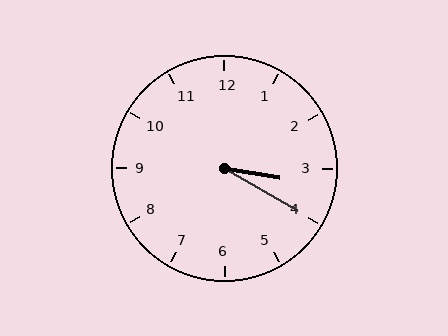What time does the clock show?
3:20.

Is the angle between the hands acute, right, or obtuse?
It is acute.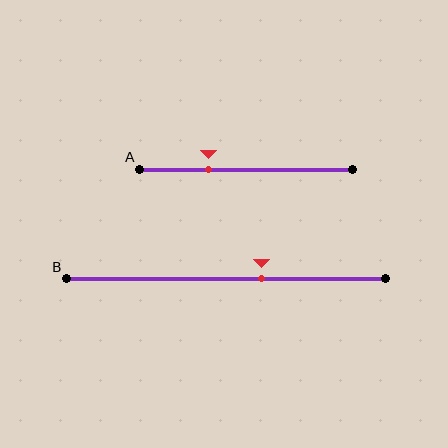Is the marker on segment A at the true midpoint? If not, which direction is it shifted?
No, the marker on segment A is shifted to the left by about 18% of the segment length.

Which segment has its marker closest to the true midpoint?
Segment B has its marker closest to the true midpoint.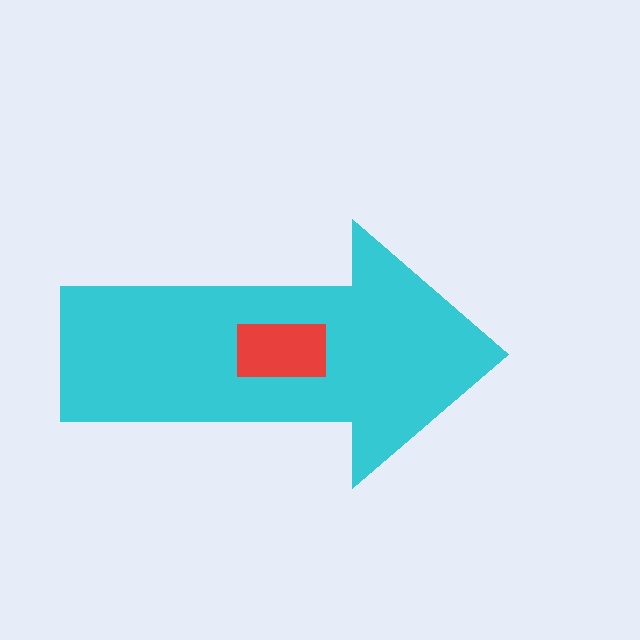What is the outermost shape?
The cyan arrow.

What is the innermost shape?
The red rectangle.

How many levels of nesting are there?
2.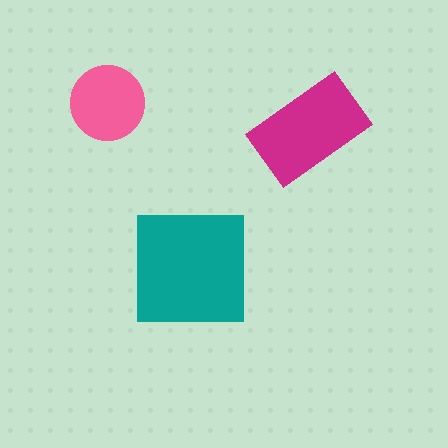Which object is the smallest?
The pink circle.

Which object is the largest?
The teal square.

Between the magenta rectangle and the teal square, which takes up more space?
The teal square.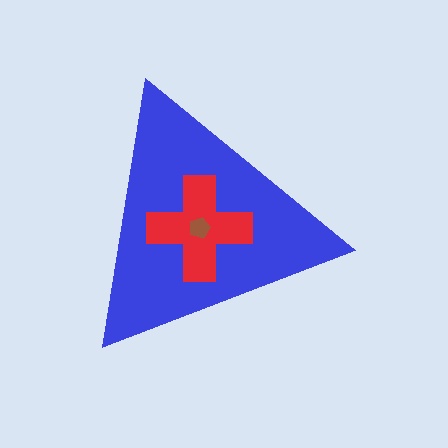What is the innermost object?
The brown pentagon.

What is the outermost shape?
The blue triangle.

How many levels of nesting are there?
3.